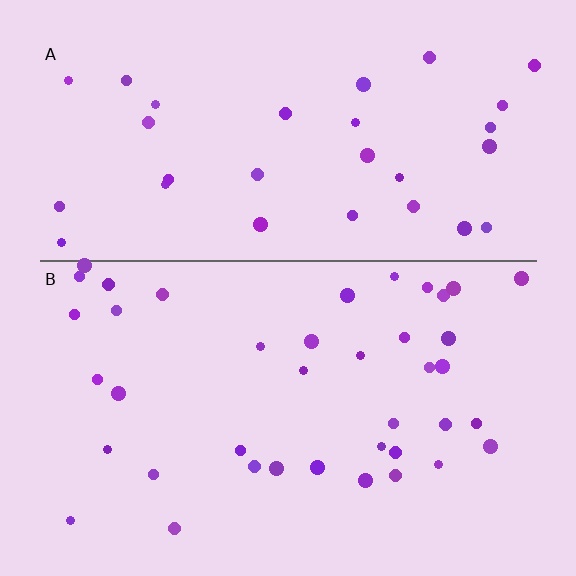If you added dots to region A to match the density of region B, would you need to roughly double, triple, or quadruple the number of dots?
Approximately double.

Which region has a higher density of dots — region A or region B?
B (the bottom).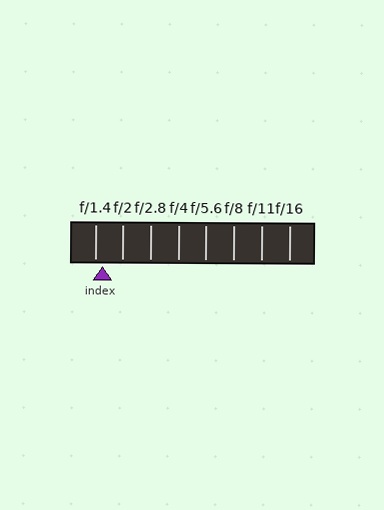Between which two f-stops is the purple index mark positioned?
The index mark is between f/1.4 and f/2.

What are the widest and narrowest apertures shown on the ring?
The widest aperture shown is f/1.4 and the narrowest is f/16.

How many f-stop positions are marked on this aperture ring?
There are 8 f-stop positions marked.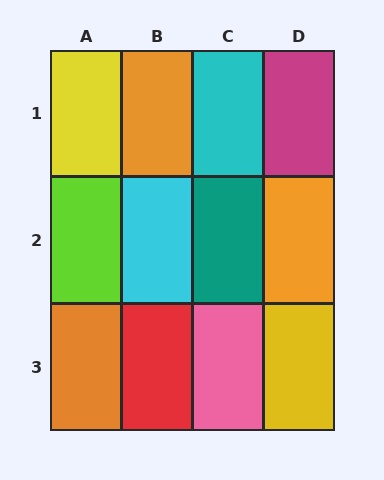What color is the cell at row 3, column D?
Yellow.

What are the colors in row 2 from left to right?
Lime, cyan, teal, orange.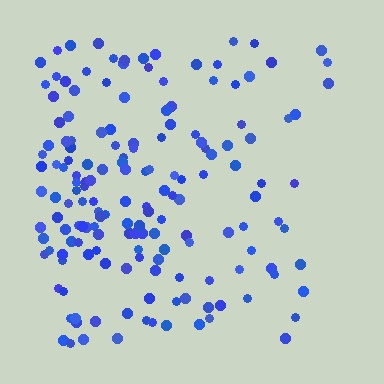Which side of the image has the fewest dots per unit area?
The right.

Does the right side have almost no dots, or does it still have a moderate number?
Still a moderate number, just noticeably fewer than the left.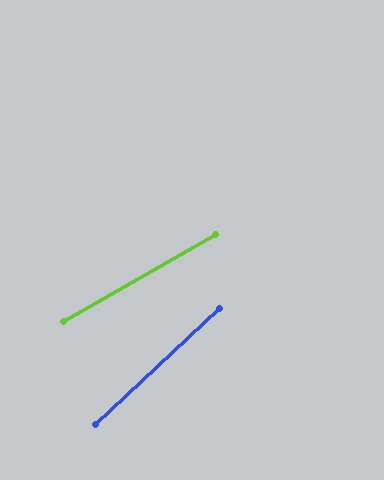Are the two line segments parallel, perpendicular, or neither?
Neither parallel nor perpendicular — they differ by about 14°.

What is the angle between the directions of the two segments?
Approximately 14 degrees.